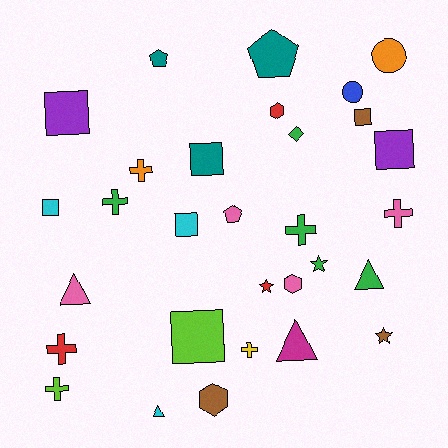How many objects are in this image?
There are 30 objects.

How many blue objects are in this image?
There is 1 blue object.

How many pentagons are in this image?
There are 3 pentagons.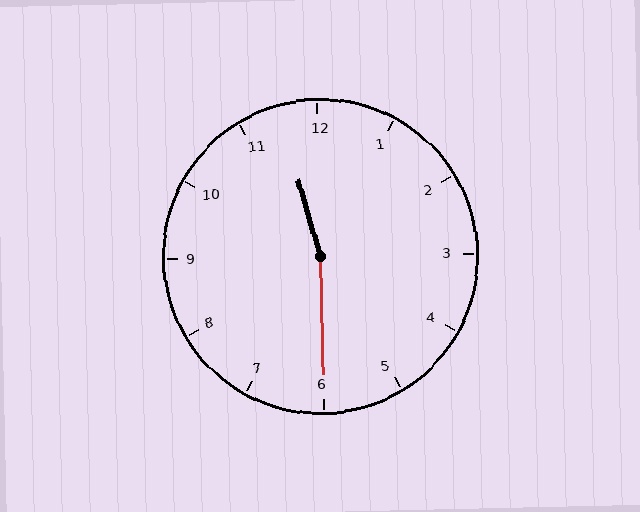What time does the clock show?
11:30.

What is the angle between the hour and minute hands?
Approximately 165 degrees.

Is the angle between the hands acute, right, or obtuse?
It is obtuse.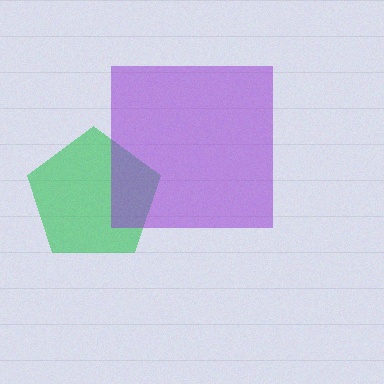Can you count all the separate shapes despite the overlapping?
Yes, there are 2 separate shapes.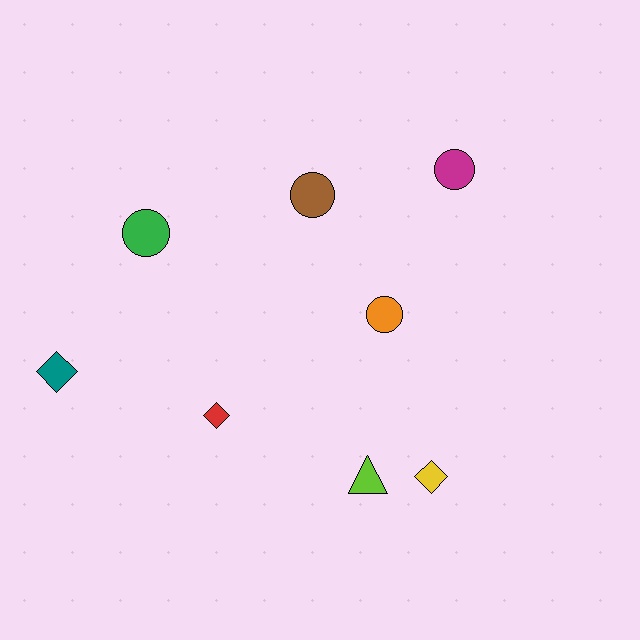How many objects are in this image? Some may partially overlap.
There are 8 objects.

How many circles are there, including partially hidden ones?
There are 4 circles.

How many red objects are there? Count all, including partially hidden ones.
There is 1 red object.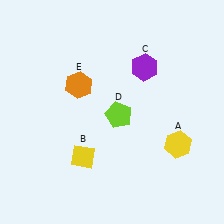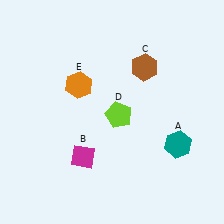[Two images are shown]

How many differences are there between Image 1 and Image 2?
There are 3 differences between the two images.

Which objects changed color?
A changed from yellow to teal. B changed from yellow to magenta. C changed from purple to brown.